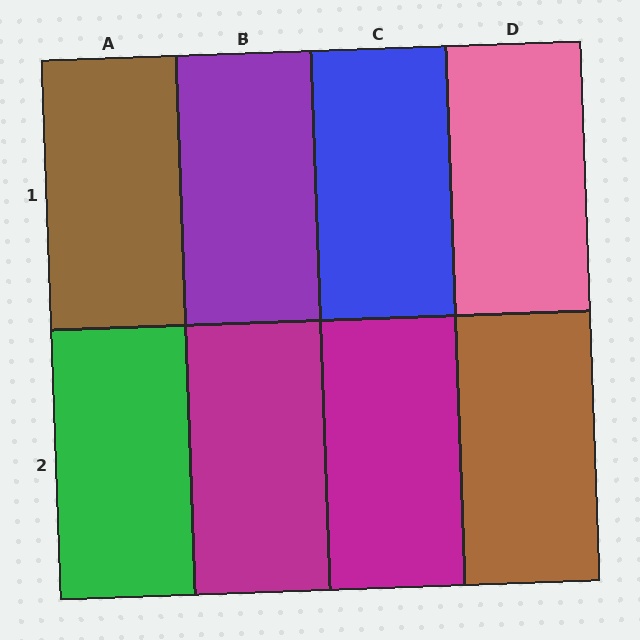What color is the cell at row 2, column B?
Magenta.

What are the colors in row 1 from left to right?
Brown, purple, blue, pink.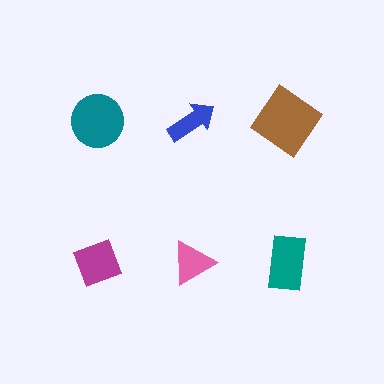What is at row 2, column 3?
A teal rectangle.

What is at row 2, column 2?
A pink triangle.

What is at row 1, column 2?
A blue arrow.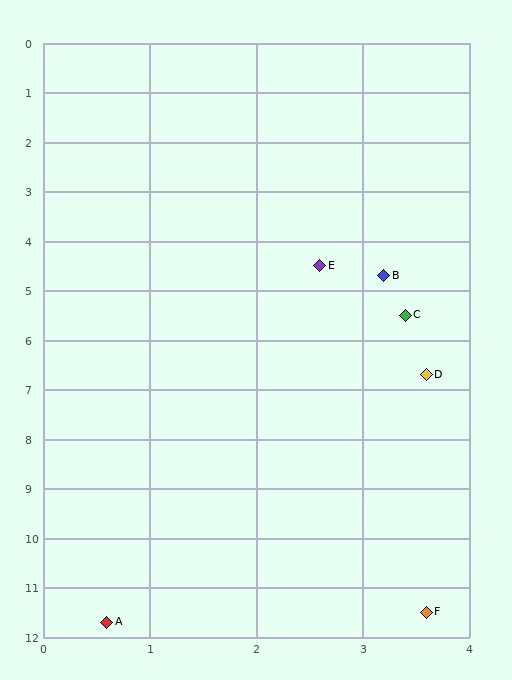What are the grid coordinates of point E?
Point E is at approximately (2.6, 4.5).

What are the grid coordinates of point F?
Point F is at approximately (3.6, 11.5).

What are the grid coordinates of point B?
Point B is at approximately (3.2, 4.7).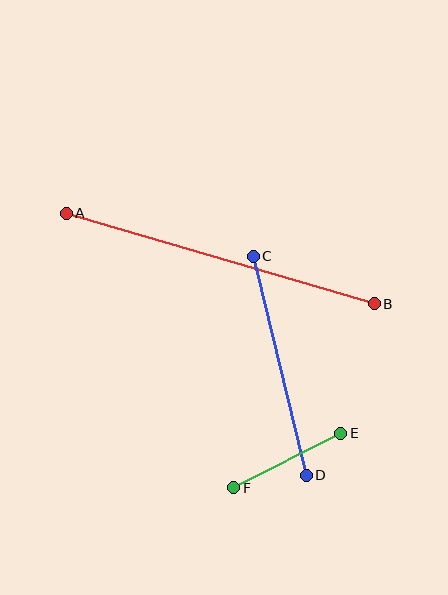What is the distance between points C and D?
The distance is approximately 225 pixels.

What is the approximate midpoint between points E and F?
The midpoint is at approximately (287, 461) pixels.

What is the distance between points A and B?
The distance is approximately 321 pixels.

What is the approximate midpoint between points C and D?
The midpoint is at approximately (280, 366) pixels.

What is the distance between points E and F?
The distance is approximately 120 pixels.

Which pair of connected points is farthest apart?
Points A and B are farthest apart.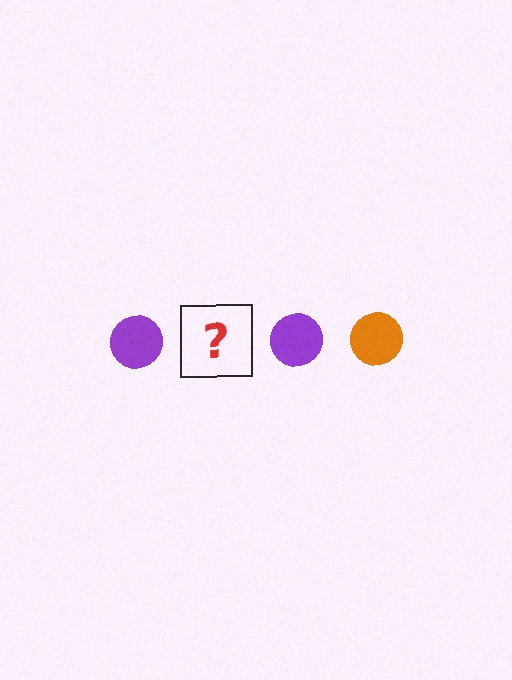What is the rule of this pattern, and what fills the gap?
The rule is that the pattern cycles through purple, orange circles. The gap should be filled with an orange circle.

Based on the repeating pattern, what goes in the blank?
The blank should be an orange circle.